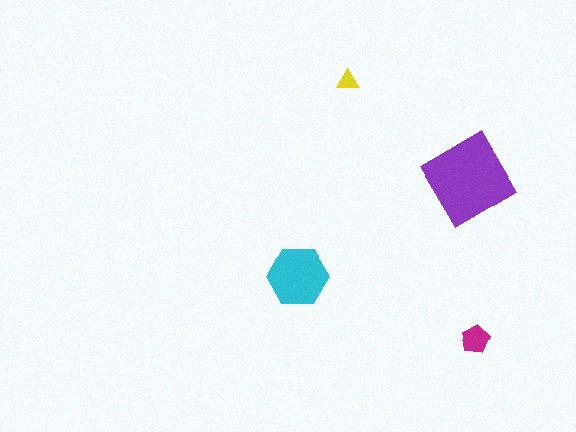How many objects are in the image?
There are 4 objects in the image.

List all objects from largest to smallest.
The purple diamond, the cyan hexagon, the magenta pentagon, the yellow triangle.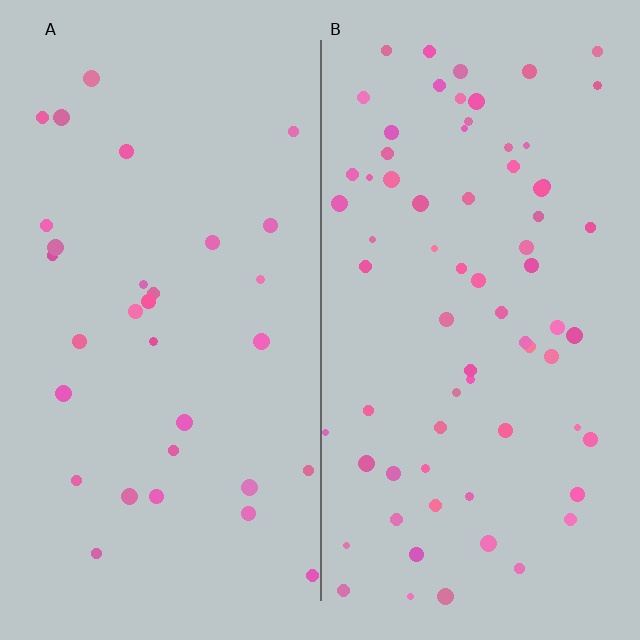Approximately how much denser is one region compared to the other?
Approximately 2.3× — region B over region A.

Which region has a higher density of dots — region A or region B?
B (the right).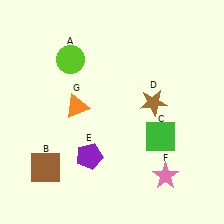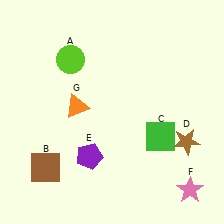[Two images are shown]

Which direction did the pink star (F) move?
The pink star (F) moved right.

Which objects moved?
The objects that moved are: the brown star (D), the pink star (F).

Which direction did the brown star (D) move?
The brown star (D) moved down.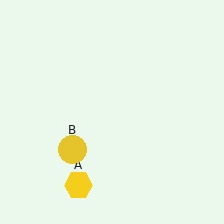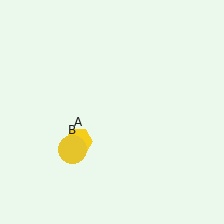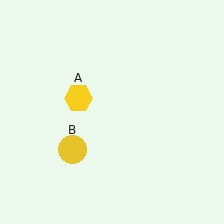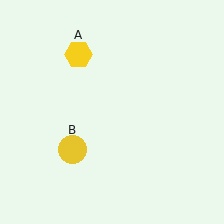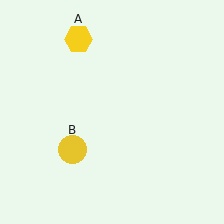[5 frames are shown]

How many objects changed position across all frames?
1 object changed position: yellow hexagon (object A).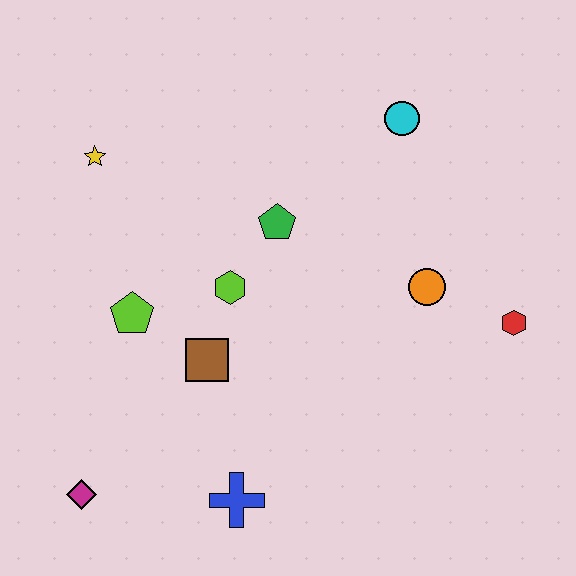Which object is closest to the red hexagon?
The orange circle is closest to the red hexagon.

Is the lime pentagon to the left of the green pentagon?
Yes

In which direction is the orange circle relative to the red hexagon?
The orange circle is to the left of the red hexagon.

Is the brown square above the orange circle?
No